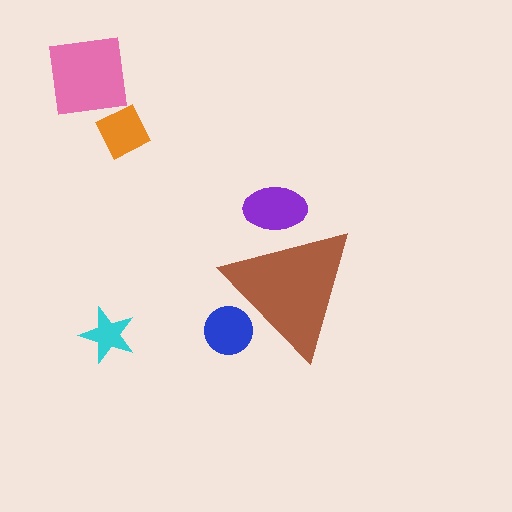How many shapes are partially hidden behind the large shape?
2 shapes are partially hidden.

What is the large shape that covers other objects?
A brown triangle.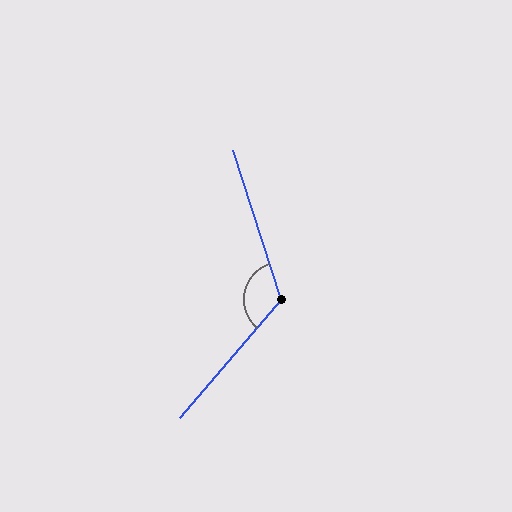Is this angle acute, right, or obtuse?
It is obtuse.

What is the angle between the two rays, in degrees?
Approximately 121 degrees.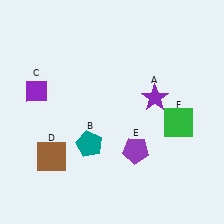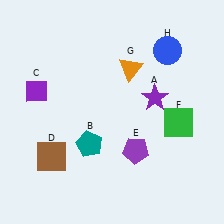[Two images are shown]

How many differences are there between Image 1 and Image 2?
There are 2 differences between the two images.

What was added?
An orange triangle (G), a blue circle (H) were added in Image 2.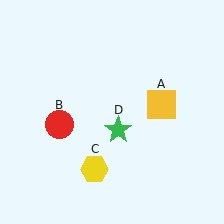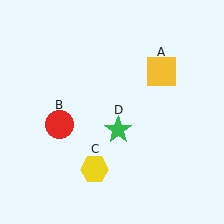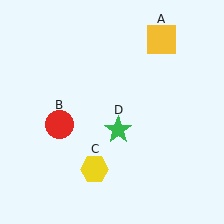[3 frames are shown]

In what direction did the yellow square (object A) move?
The yellow square (object A) moved up.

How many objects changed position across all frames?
1 object changed position: yellow square (object A).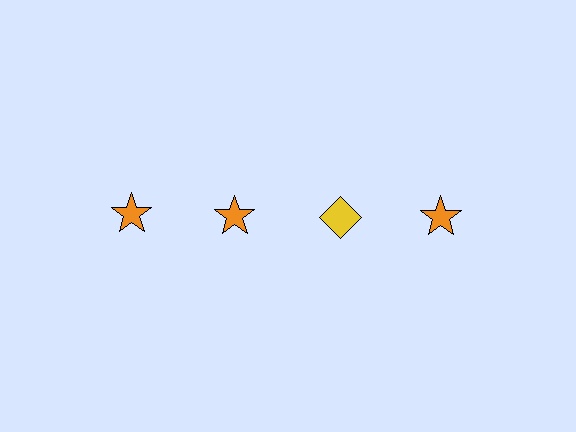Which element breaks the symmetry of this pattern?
The yellow diamond in the top row, center column breaks the symmetry. All other shapes are orange stars.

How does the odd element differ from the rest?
It differs in both color (yellow instead of orange) and shape (diamond instead of star).